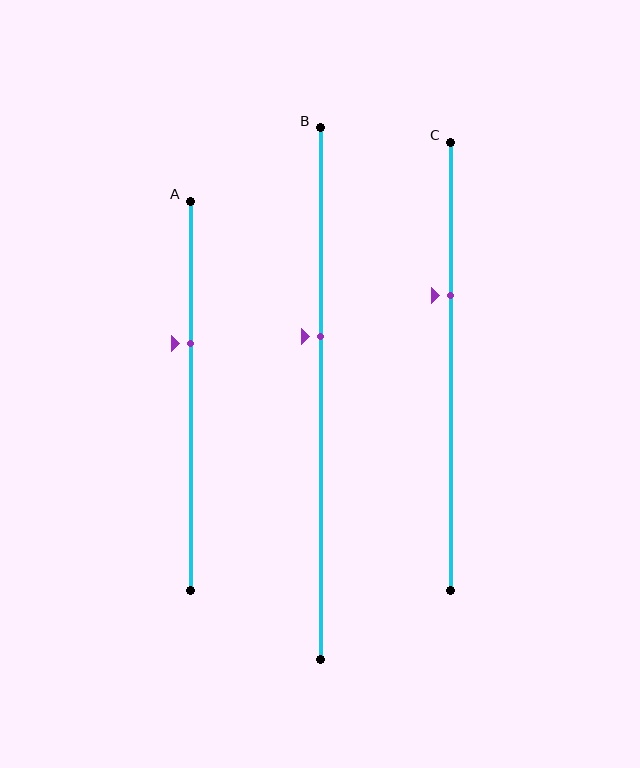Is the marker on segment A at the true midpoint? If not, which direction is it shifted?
No, the marker on segment A is shifted upward by about 13% of the segment length.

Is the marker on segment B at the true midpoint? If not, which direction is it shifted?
No, the marker on segment B is shifted upward by about 11% of the segment length.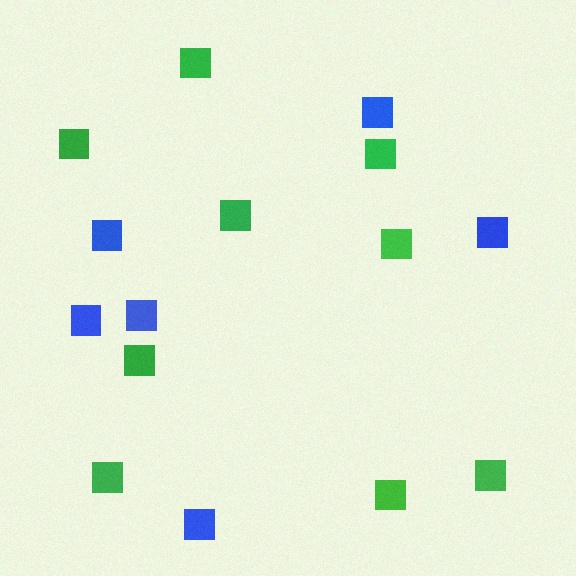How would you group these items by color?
There are 2 groups: one group of blue squares (6) and one group of green squares (9).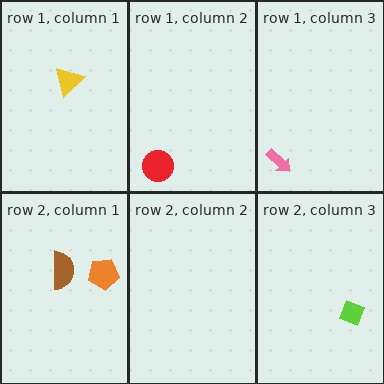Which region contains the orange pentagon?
The row 2, column 1 region.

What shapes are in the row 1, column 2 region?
The red circle.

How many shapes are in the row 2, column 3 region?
1.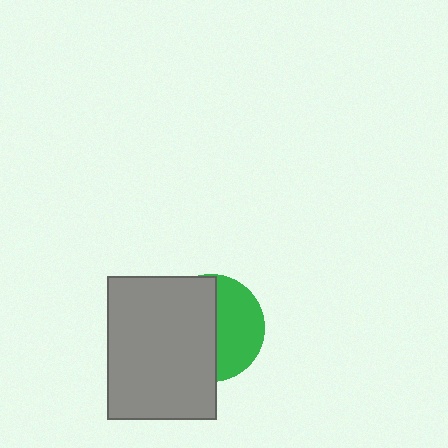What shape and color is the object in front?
The object in front is a gray rectangle.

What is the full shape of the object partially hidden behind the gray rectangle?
The partially hidden object is a green circle.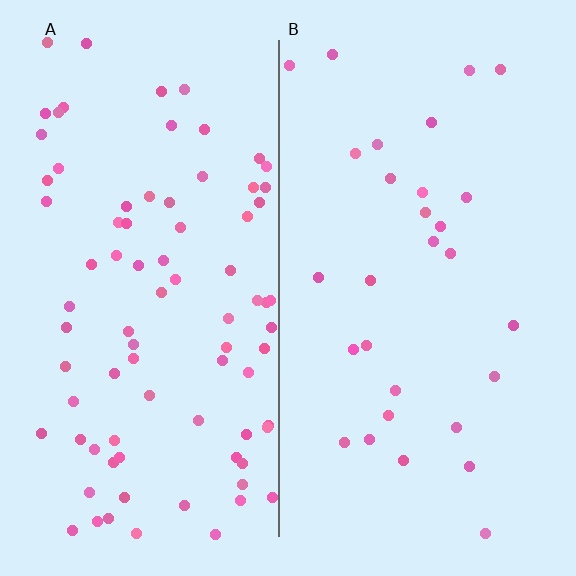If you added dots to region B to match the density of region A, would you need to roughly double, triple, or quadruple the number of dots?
Approximately triple.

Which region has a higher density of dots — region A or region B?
A (the left).